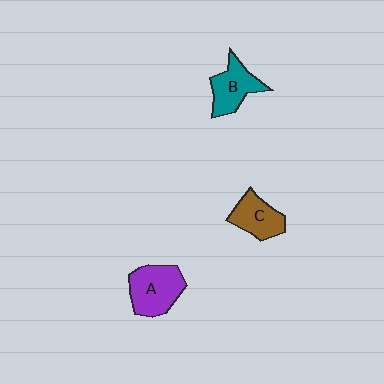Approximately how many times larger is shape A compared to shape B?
Approximately 1.2 times.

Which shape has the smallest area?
Shape C (brown).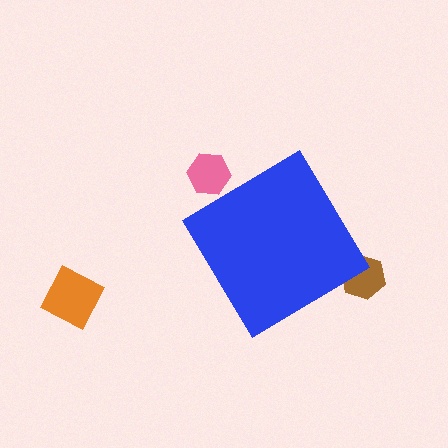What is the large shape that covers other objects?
A blue diamond.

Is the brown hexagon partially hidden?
Yes, the brown hexagon is partially hidden behind the blue diamond.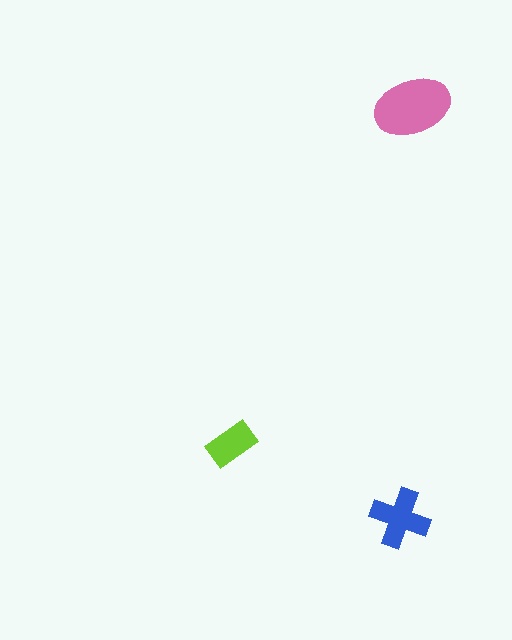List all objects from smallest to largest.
The lime rectangle, the blue cross, the pink ellipse.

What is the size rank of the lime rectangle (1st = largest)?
3rd.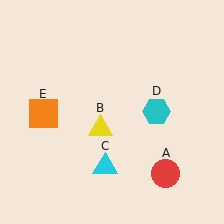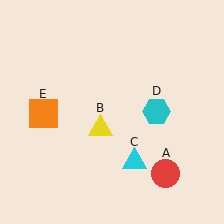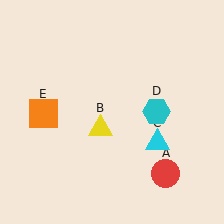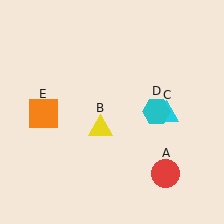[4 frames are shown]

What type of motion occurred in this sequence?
The cyan triangle (object C) rotated counterclockwise around the center of the scene.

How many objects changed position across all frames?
1 object changed position: cyan triangle (object C).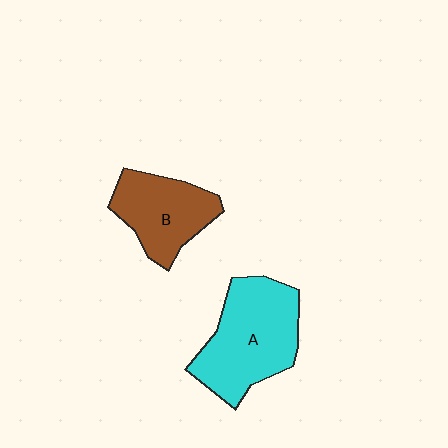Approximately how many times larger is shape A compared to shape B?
Approximately 1.4 times.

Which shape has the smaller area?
Shape B (brown).